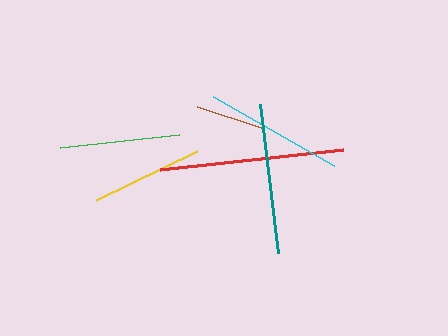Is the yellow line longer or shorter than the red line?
The red line is longer than the yellow line.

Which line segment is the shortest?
The brown line is the shortest at approximately 68 pixels.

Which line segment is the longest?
The red line is the longest at approximately 184 pixels.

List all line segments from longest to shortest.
From longest to shortest: red, teal, cyan, green, yellow, brown.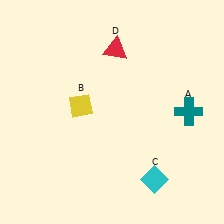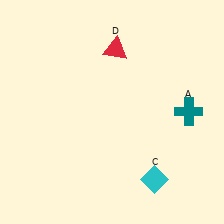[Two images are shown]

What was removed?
The yellow diamond (B) was removed in Image 2.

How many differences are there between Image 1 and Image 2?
There is 1 difference between the two images.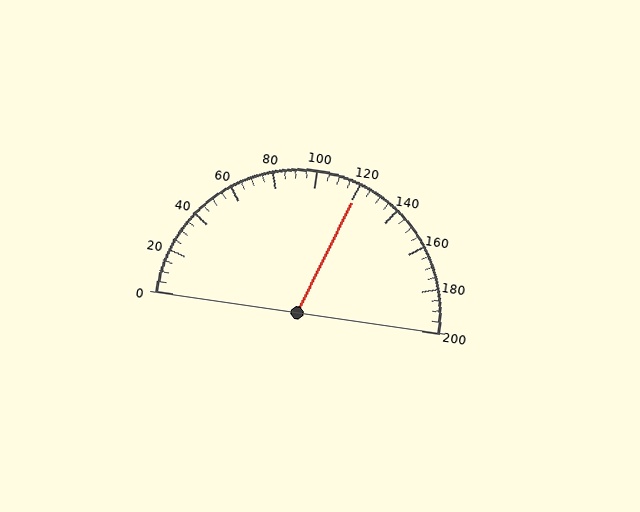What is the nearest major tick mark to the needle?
The nearest major tick mark is 120.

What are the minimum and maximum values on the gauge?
The gauge ranges from 0 to 200.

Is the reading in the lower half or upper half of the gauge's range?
The reading is in the upper half of the range (0 to 200).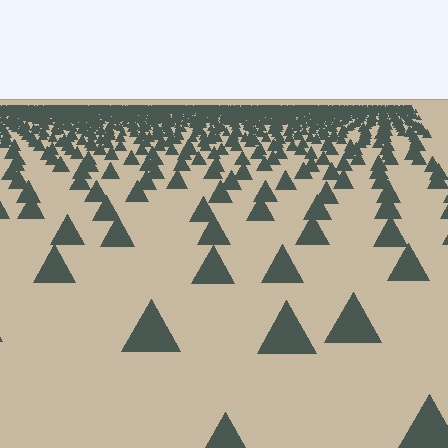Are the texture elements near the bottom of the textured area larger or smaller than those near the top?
Larger. Near the bottom, elements are closer to the viewer and appear at a bigger on-screen size.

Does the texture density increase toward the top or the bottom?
Density increases toward the top.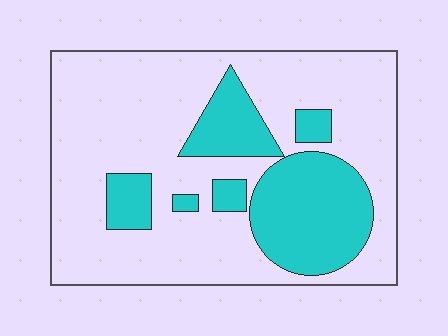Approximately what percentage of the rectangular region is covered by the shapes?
Approximately 30%.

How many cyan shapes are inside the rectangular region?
6.